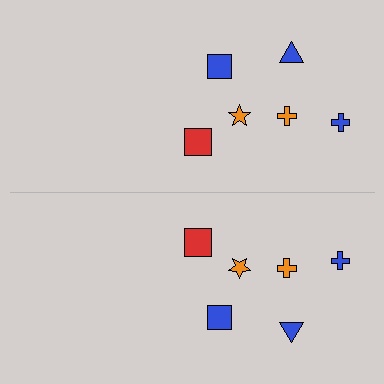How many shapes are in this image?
There are 12 shapes in this image.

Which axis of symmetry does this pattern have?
The pattern has a horizontal axis of symmetry running through the center of the image.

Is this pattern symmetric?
Yes, this pattern has bilateral (reflection) symmetry.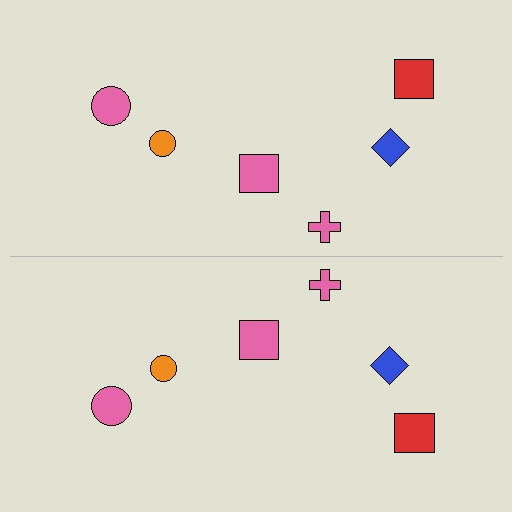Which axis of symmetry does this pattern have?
The pattern has a horizontal axis of symmetry running through the center of the image.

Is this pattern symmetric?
Yes, this pattern has bilateral (reflection) symmetry.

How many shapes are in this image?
There are 12 shapes in this image.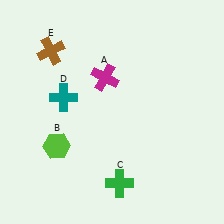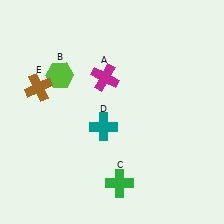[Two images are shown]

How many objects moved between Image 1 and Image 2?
3 objects moved between the two images.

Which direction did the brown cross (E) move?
The brown cross (E) moved down.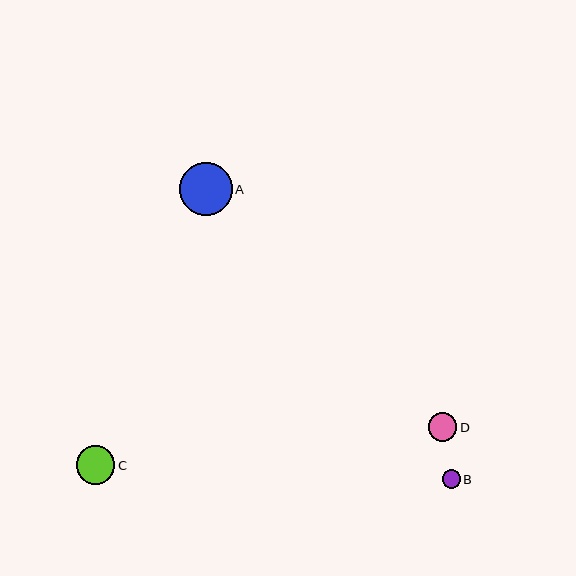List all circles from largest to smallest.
From largest to smallest: A, C, D, B.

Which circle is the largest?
Circle A is the largest with a size of approximately 53 pixels.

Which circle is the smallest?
Circle B is the smallest with a size of approximately 18 pixels.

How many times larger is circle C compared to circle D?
Circle C is approximately 1.3 times the size of circle D.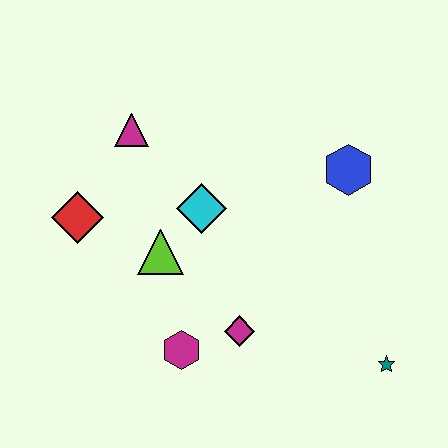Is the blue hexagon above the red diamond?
Yes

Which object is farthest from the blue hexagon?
The red diamond is farthest from the blue hexagon.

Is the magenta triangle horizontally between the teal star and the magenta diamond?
No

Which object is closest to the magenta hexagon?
The magenta diamond is closest to the magenta hexagon.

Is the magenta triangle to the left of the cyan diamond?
Yes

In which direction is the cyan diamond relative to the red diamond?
The cyan diamond is to the right of the red diamond.